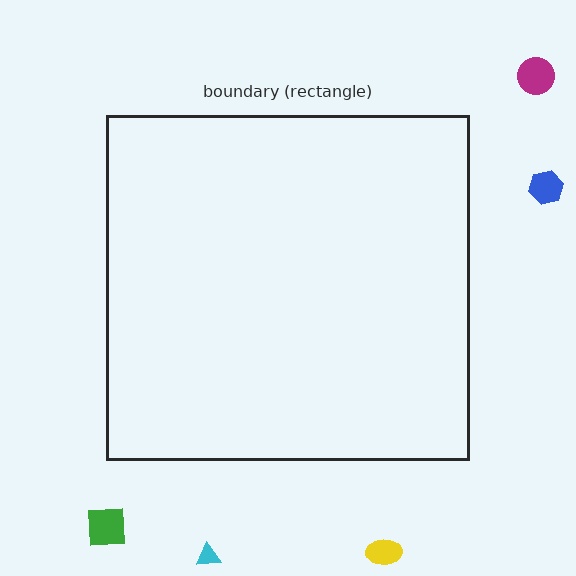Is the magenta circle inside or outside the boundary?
Outside.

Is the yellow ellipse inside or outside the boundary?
Outside.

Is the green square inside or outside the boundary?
Outside.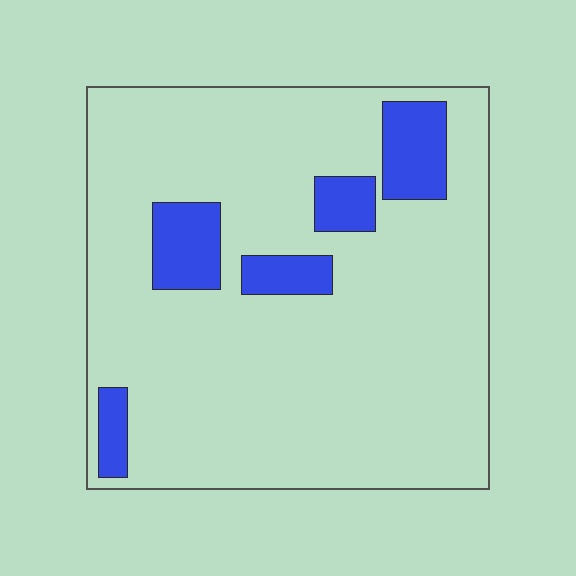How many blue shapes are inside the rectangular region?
5.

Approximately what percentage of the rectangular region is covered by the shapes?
Approximately 15%.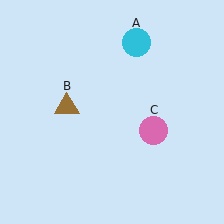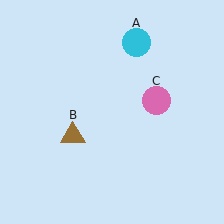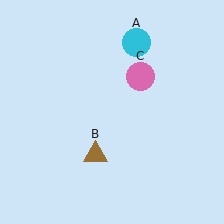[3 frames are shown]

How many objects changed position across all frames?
2 objects changed position: brown triangle (object B), pink circle (object C).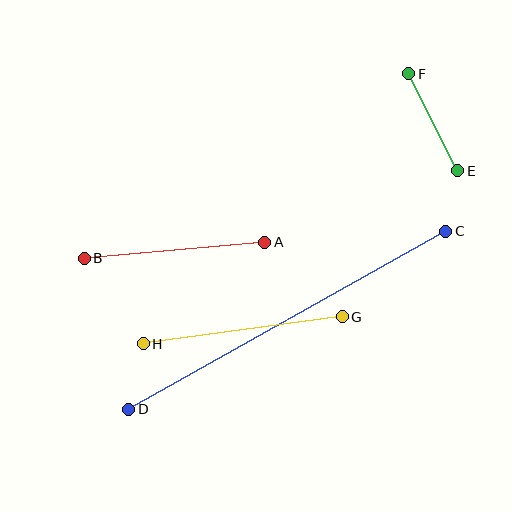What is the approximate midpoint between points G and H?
The midpoint is at approximately (243, 330) pixels.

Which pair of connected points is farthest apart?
Points C and D are farthest apart.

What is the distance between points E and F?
The distance is approximately 109 pixels.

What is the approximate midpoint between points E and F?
The midpoint is at approximately (433, 122) pixels.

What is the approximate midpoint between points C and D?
The midpoint is at approximately (287, 320) pixels.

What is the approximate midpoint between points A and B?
The midpoint is at approximately (174, 250) pixels.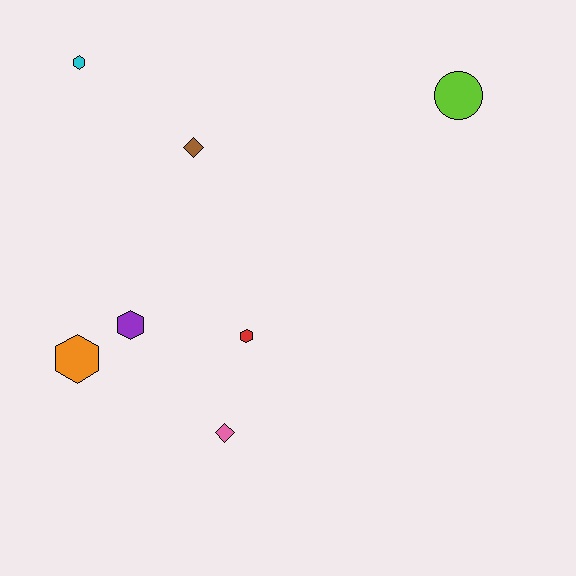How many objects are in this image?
There are 7 objects.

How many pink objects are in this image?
There is 1 pink object.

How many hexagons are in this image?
There are 4 hexagons.